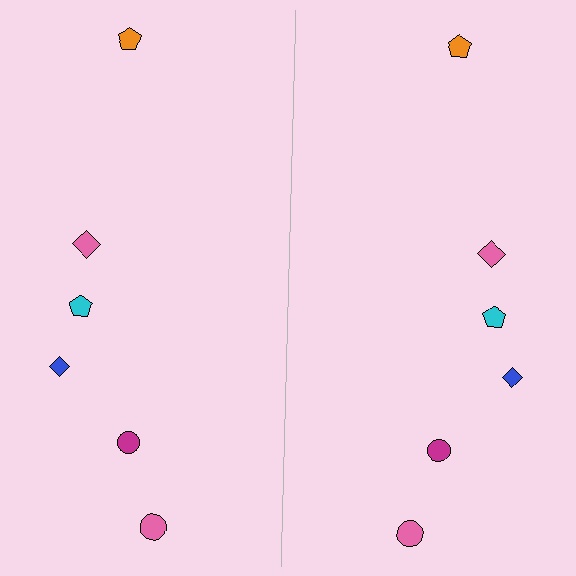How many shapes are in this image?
There are 12 shapes in this image.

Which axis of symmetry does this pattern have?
The pattern has a vertical axis of symmetry running through the center of the image.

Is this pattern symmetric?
Yes, this pattern has bilateral (reflection) symmetry.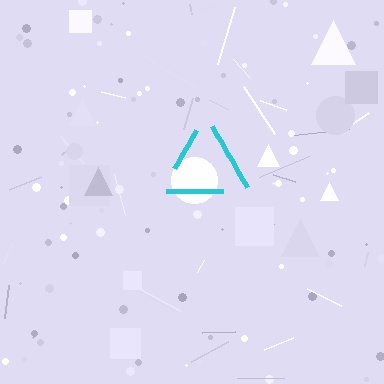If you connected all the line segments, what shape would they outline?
They would outline a triangle.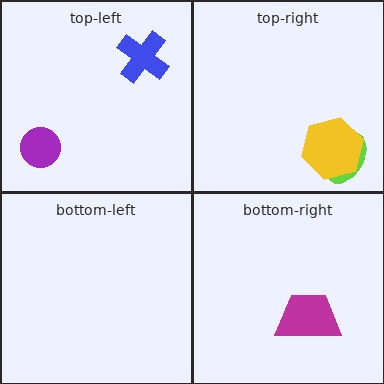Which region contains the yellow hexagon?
The top-right region.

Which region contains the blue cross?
The top-left region.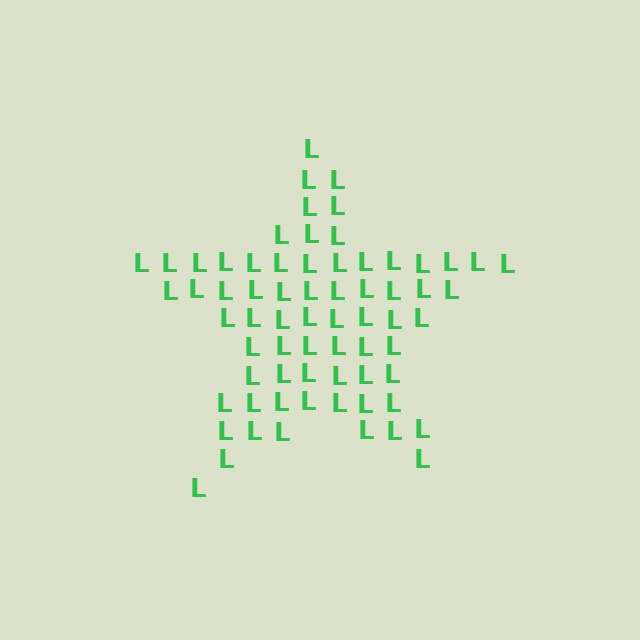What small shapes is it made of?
It is made of small letter L's.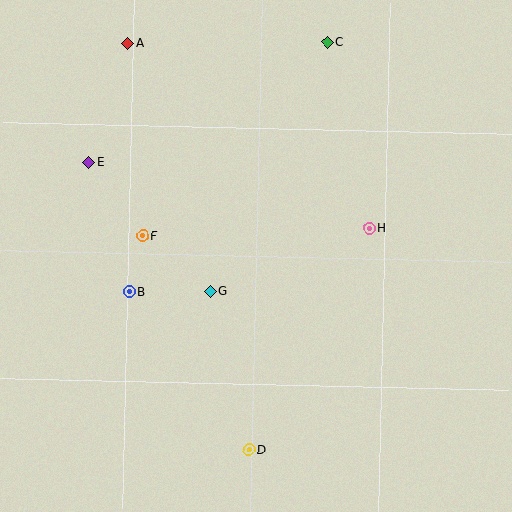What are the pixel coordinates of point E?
Point E is at (89, 163).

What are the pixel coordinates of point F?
Point F is at (143, 236).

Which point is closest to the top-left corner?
Point A is closest to the top-left corner.